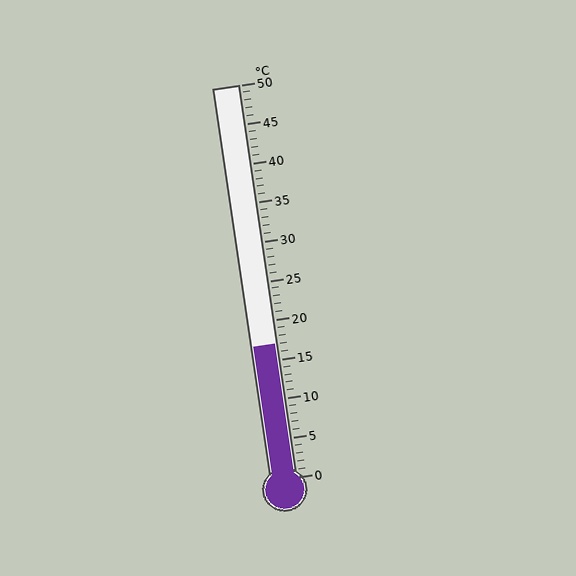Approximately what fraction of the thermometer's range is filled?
The thermometer is filled to approximately 35% of its range.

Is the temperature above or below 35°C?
The temperature is below 35°C.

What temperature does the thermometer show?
The thermometer shows approximately 17°C.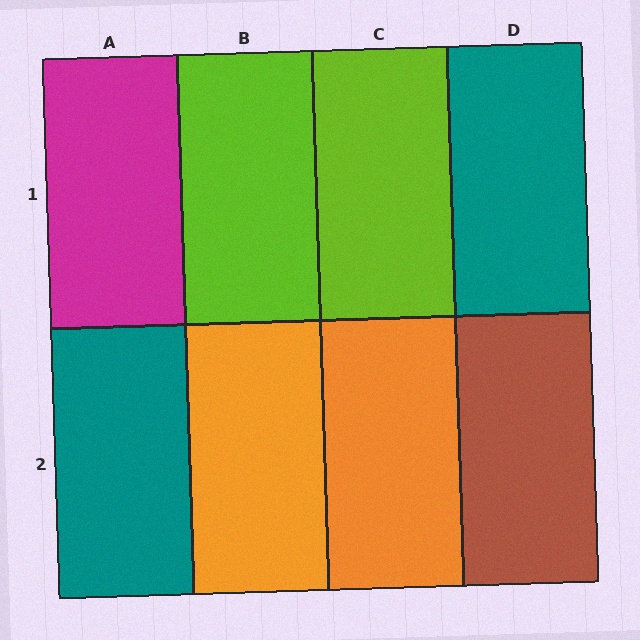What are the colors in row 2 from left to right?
Teal, orange, orange, brown.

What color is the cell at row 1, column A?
Magenta.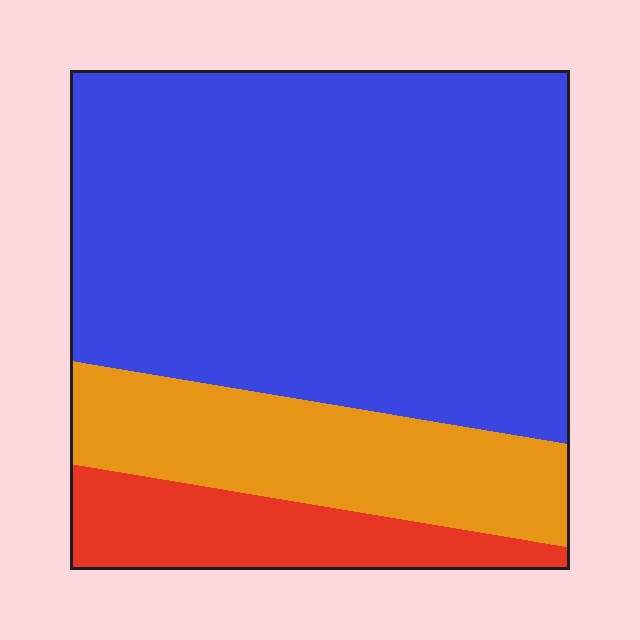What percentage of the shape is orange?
Orange covers 21% of the shape.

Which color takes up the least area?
Red, at roughly 15%.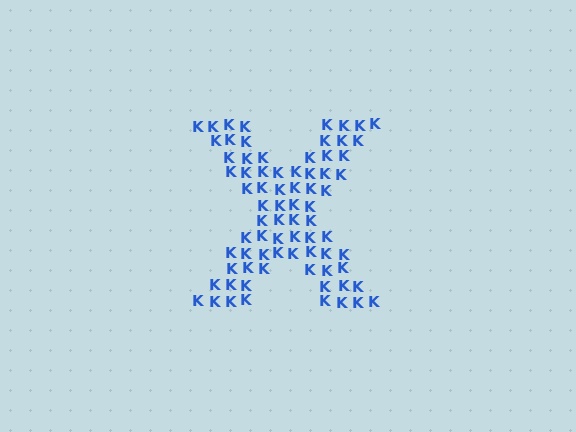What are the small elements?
The small elements are letter K's.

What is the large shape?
The large shape is the letter X.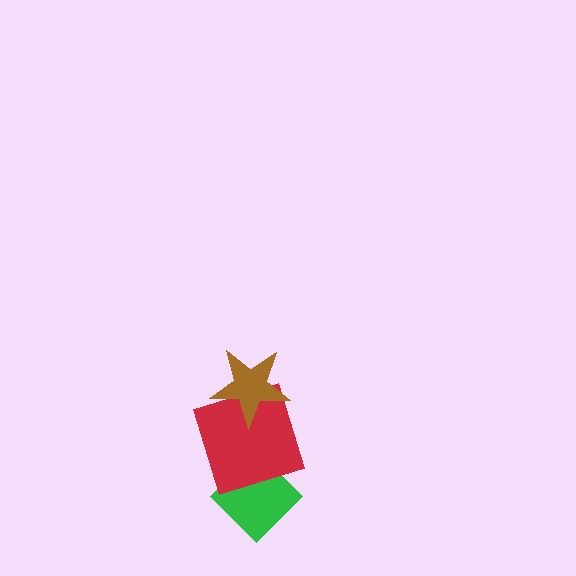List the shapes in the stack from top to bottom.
From top to bottom: the brown star, the red square, the green diamond.